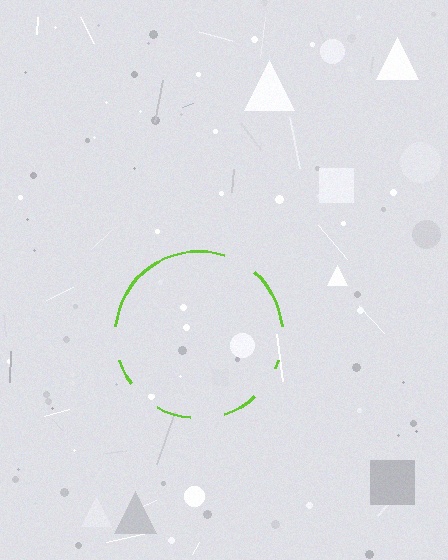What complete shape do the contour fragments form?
The contour fragments form a circle.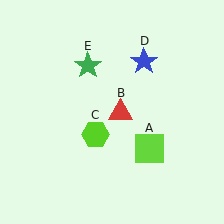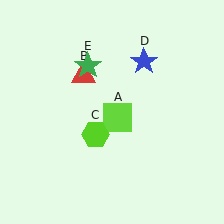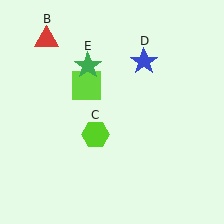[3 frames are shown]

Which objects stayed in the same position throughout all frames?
Lime hexagon (object C) and blue star (object D) and green star (object E) remained stationary.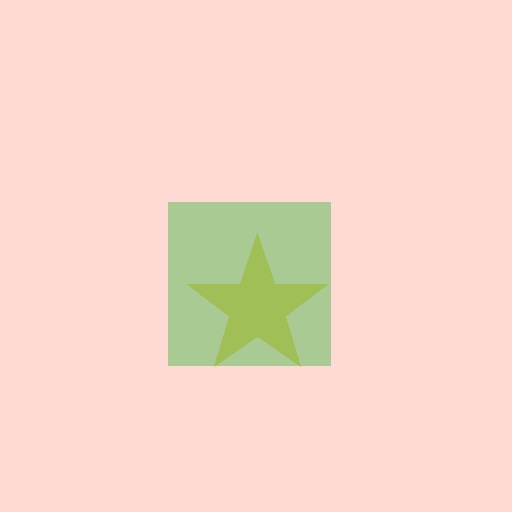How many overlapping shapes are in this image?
There are 2 overlapping shapes in the image.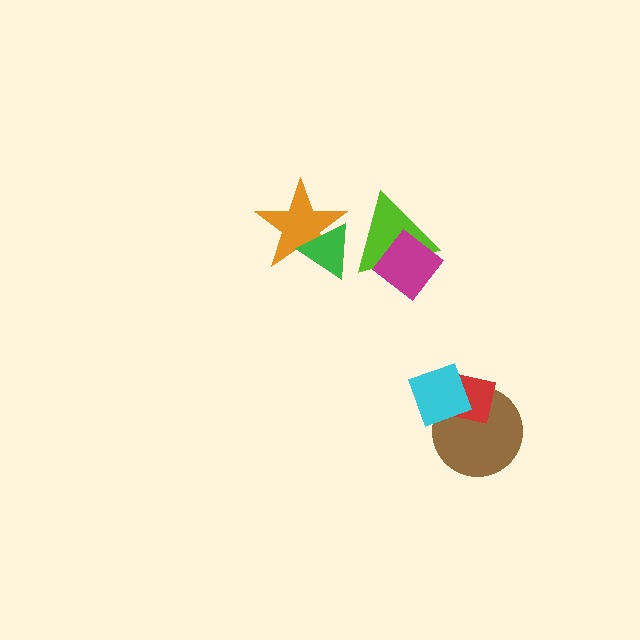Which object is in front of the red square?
The cyan diamond is in front of the red square.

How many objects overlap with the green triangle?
2 objects overlap with the green triangle.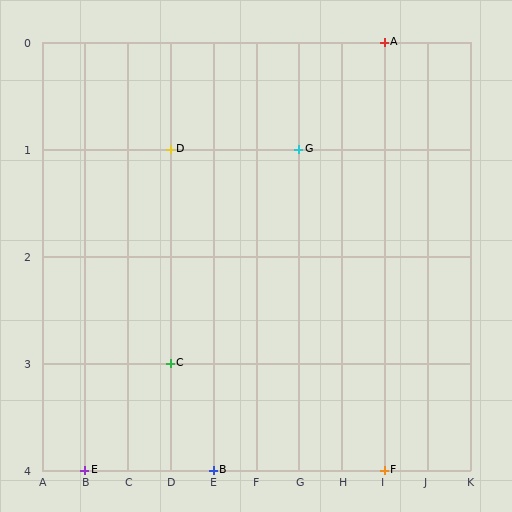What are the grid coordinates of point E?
Point E is at grid coordinates (B, 4).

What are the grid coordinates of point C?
Point C is at grid coordinates (D, 3).